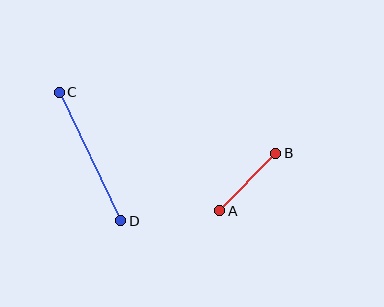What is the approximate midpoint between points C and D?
The midpoint is at approximately (90, 157) pixels.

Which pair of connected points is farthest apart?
Points C and D are farthest apart.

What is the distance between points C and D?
The distance is approximately 142 pixels.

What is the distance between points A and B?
The distance is approximately 80 pixels.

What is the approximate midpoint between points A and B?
The midpoint is at approximately (248, 182) pixels.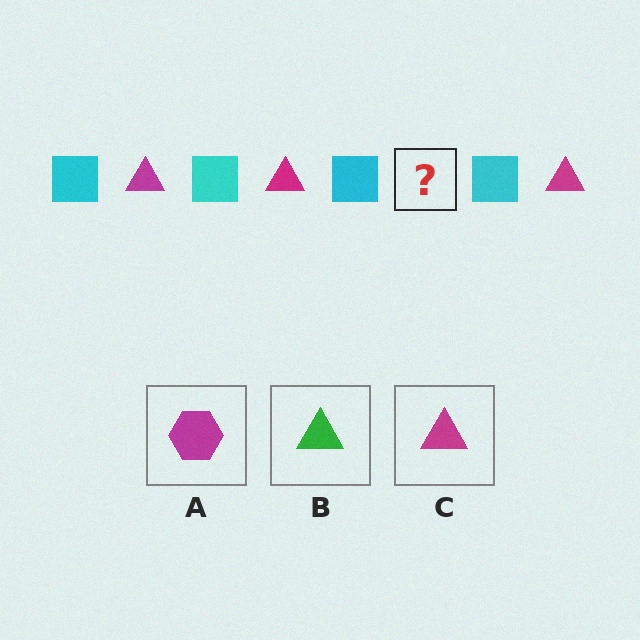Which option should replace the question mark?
Option C.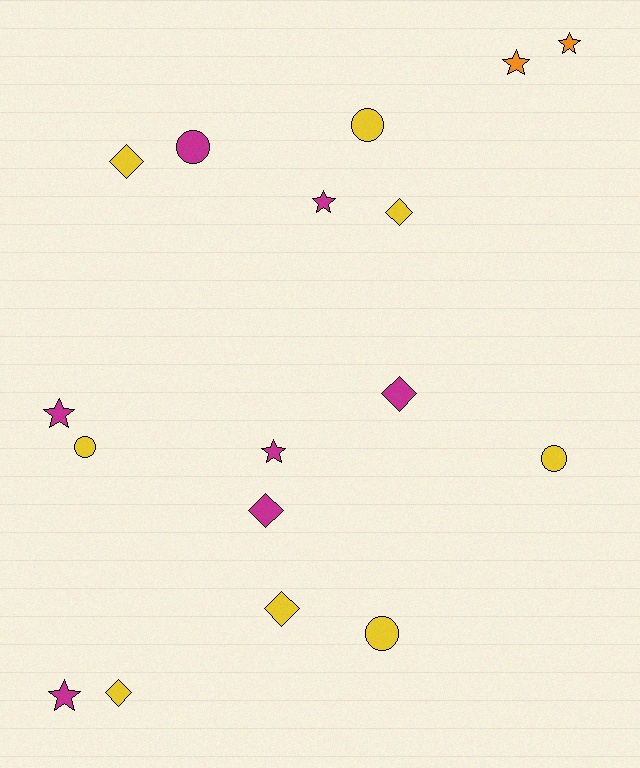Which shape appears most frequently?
Diamond, with 6 objects.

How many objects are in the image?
There are 17 objects.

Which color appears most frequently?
Yellow, with 8 objects.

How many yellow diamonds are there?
There are 4 yellow diamonds.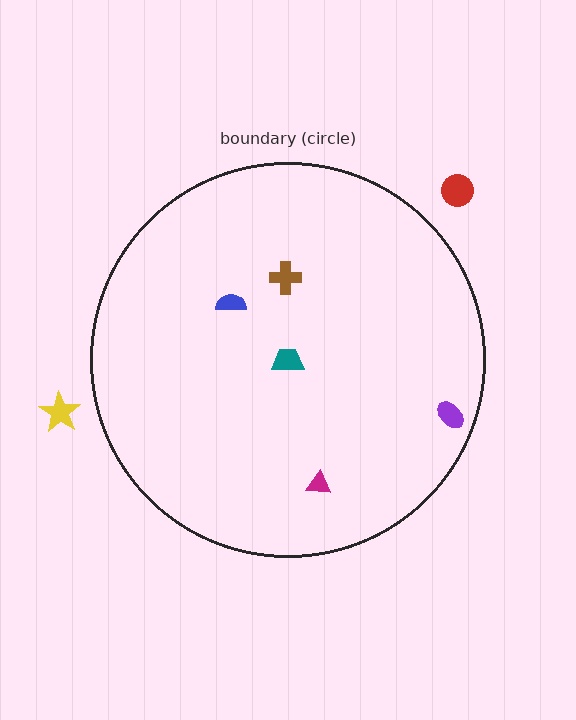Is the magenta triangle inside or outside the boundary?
Inside.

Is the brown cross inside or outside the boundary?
Inside.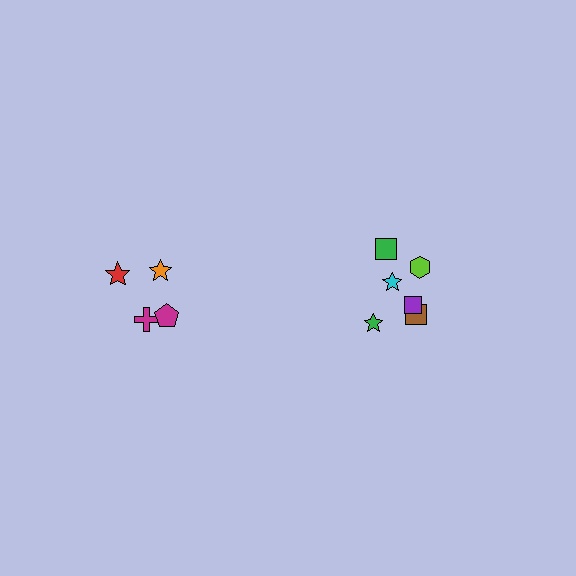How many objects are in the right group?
There are 6 objects.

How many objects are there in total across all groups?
There are 10 objects.